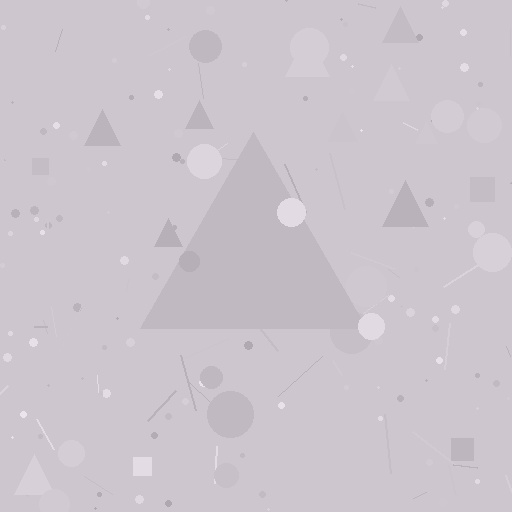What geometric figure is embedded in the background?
A triangle is embedded in the background.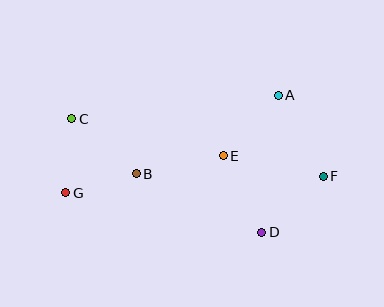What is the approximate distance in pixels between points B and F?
The distance between B and F is approximately 187 pixels.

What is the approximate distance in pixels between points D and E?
The distance between D and E is approximately 86 pixels.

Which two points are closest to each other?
Points B and G are closest to each other.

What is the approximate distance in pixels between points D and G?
The distance between D and G is approximately 200 pixels.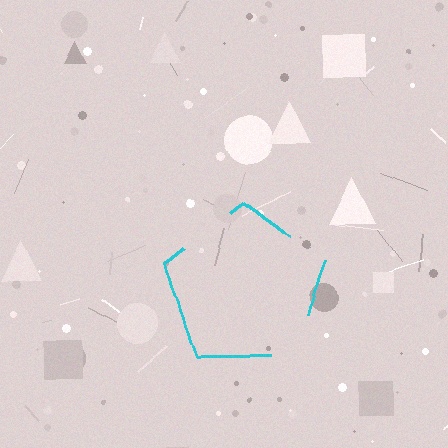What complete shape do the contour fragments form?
The contour fragments form a pentagon.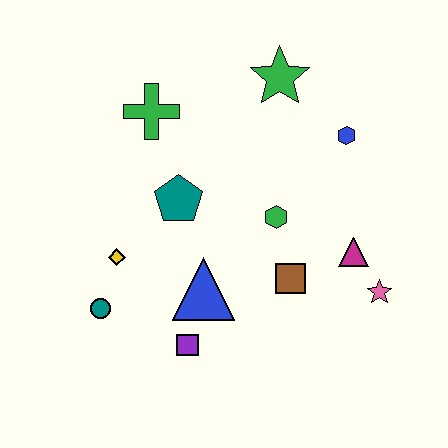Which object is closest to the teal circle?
The yellow diamond is closest to the teal circle.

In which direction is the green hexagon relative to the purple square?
The green hexagon is above the purple square.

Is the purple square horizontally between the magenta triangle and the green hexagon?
No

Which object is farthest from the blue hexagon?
The teal circle is farthest from the blue hexagon.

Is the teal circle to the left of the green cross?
Yes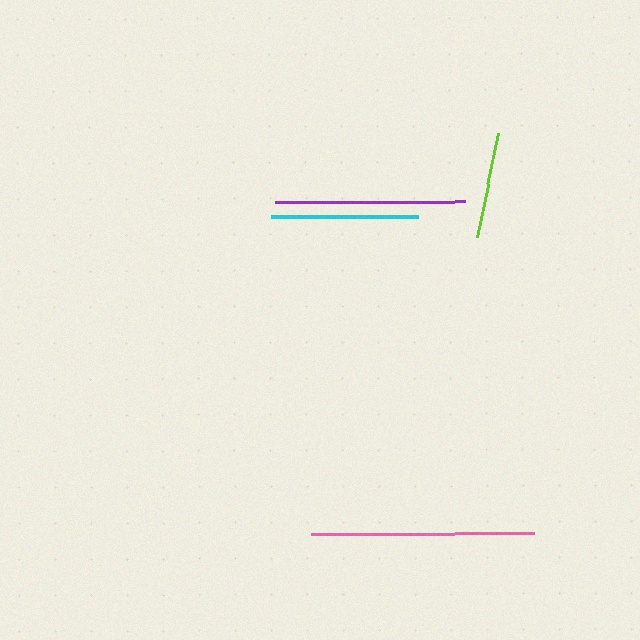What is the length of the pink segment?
The pink segment is approximately 223 pixels long.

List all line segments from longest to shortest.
From longest to shortest: pink, purple, cyan, lime.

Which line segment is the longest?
The pink line is the longest at approximately 223 pixels.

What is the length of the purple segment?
The purple segment is approximately 190 pixels long.